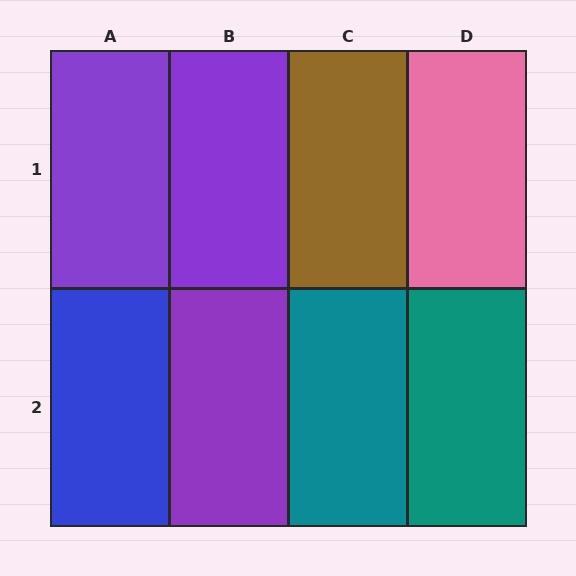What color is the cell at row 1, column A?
Purple.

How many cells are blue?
1 cell is blue.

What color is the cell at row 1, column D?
Pink.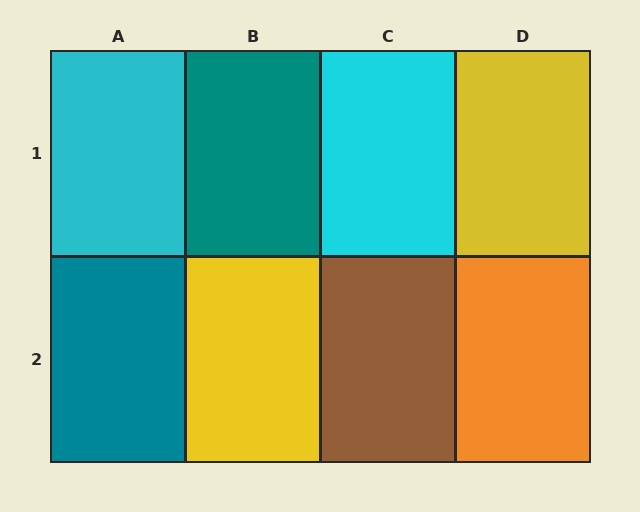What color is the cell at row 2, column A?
Teal.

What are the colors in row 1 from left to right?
Cyan, teal, cyan, yellow.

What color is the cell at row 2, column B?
Yellow.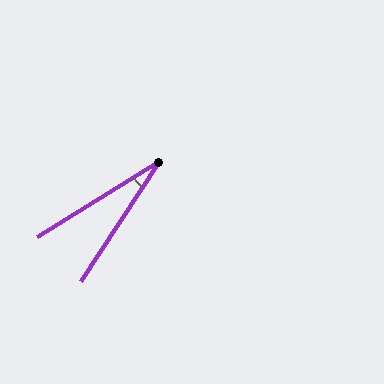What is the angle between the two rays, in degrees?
Approximately 25 degrees.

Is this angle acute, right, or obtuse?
It is acute.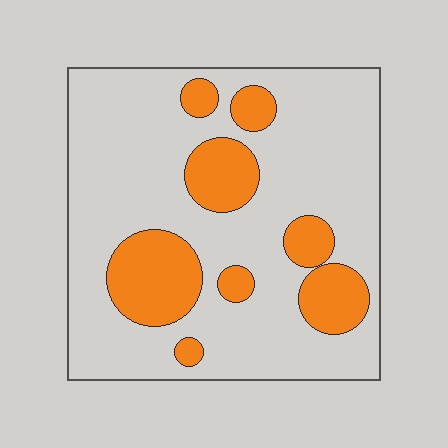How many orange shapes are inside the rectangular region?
8.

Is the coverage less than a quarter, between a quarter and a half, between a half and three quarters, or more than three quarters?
Less than a quarter.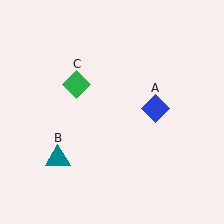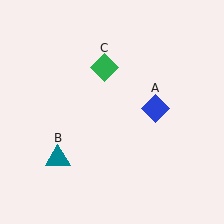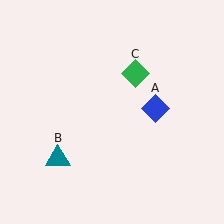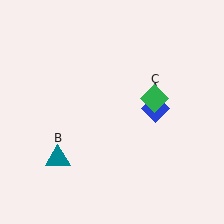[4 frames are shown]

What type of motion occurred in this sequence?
The green diamond (object C) rotated clockwise around the center of the scene.